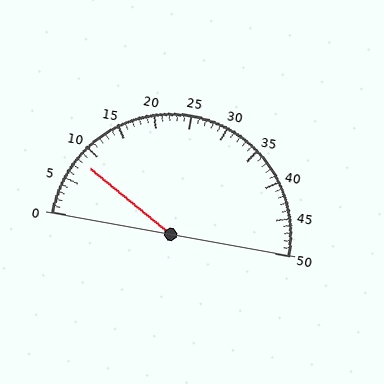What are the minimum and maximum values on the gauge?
The gauge ranges from 0 to 50.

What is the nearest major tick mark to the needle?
The nearest major tick mark is 10.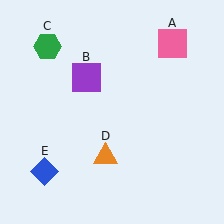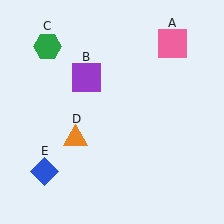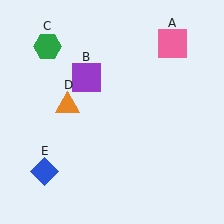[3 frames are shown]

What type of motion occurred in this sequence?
The orange triangle (object D) rotated clockwise around the center of the scene.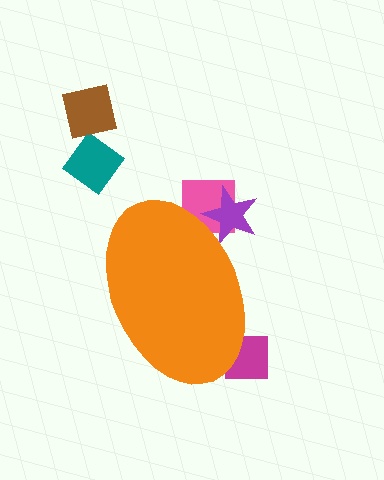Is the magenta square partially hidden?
Yes, the magenta square is partially hidden behind the orange ellipse.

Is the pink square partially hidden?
Yes, the pink square is partially hidden behind the orange ellipse.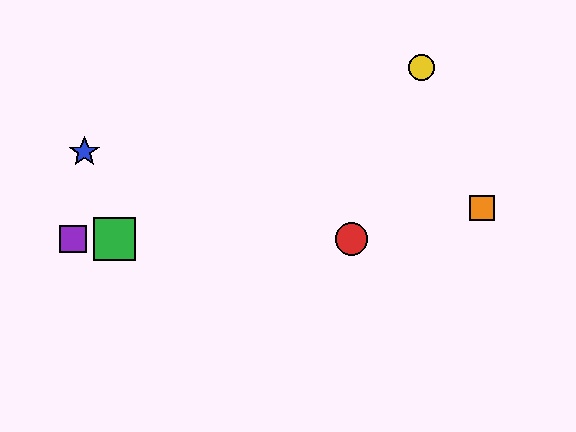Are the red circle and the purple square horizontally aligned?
Yes, both are at y≈239.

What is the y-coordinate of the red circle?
The red circle is at y≈239.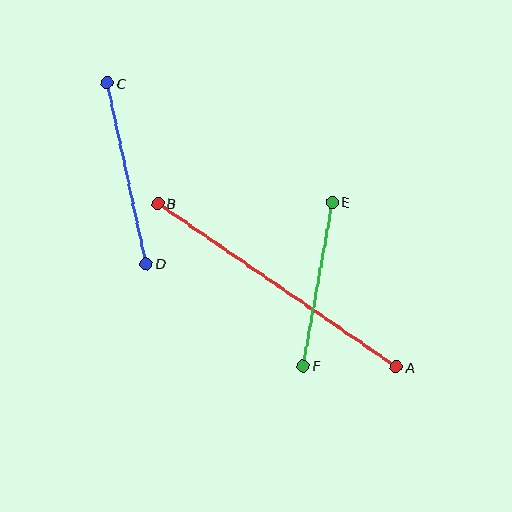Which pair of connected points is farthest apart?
Points A and B are farthest apart.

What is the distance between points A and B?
The distance is approximately 290 pixels.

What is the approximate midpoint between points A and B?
The midpoint is at approximately (277, 285) pixels.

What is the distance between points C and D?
The distance is approximately 185 pixels.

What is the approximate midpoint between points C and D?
The midpoint is at approximately (127, 173) pixels.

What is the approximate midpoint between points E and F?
The midpoint is at approximately (318, 284) pixels.